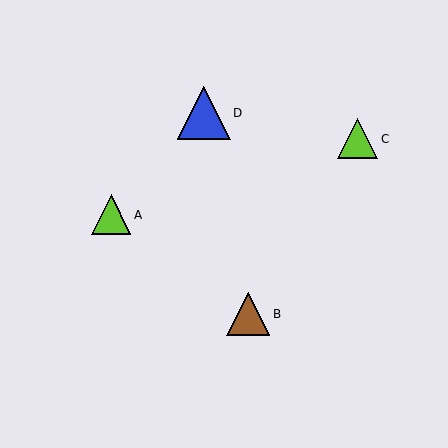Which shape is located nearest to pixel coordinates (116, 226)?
The lime triangle (labeled A) at (111, 215) is nearest to that location.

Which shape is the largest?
The blue triangle (labeled D) is the largest.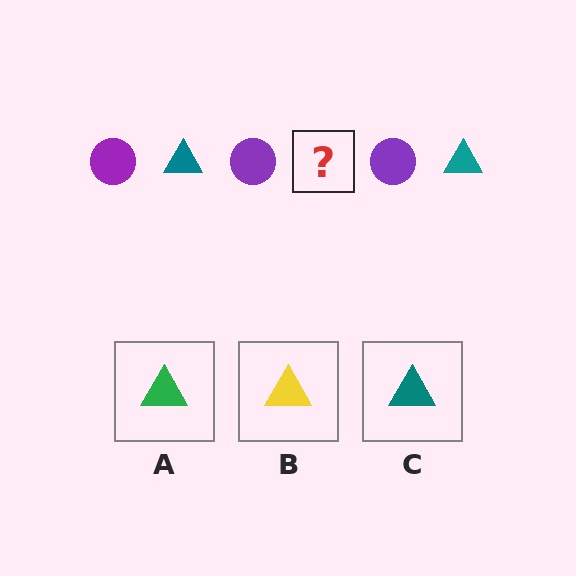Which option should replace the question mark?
Option C.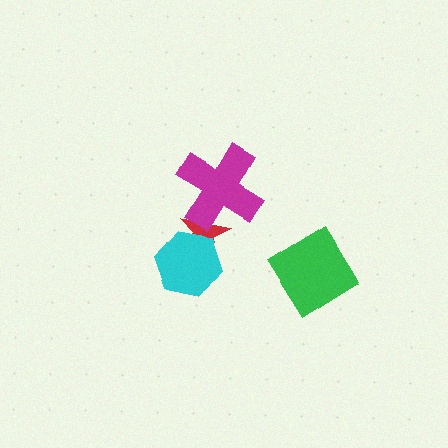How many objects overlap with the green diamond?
0 objects overlap with the green diamond.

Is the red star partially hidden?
Yes, it is partially covered by another shape.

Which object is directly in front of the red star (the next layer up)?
The magenta cross is directly in front of the red star.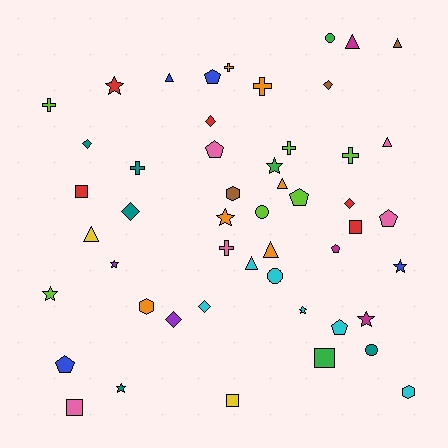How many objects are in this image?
There are 50 objects.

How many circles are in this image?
There are 4 circles.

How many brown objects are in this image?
There are 3 brown objects.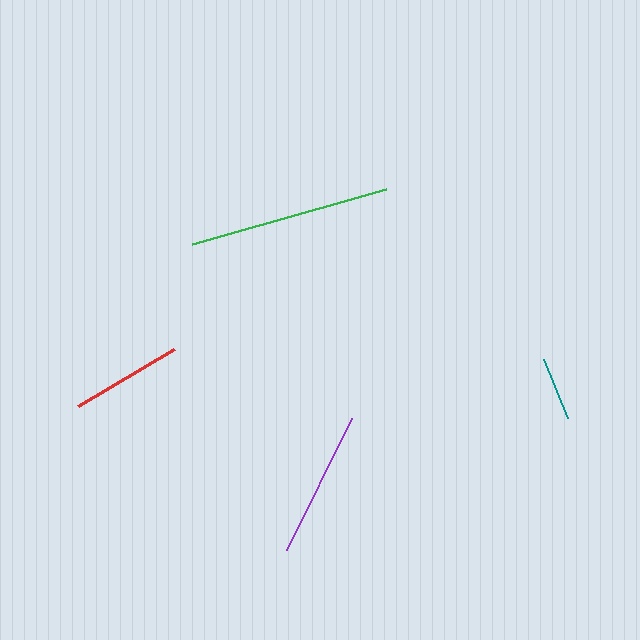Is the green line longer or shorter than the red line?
The green line is longer than the red line.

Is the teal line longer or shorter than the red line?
The red line is longer than the teal line.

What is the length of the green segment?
The green segment is approximately 202 pixels long.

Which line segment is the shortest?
The teal line is the shortest at approximately 64 pixels.